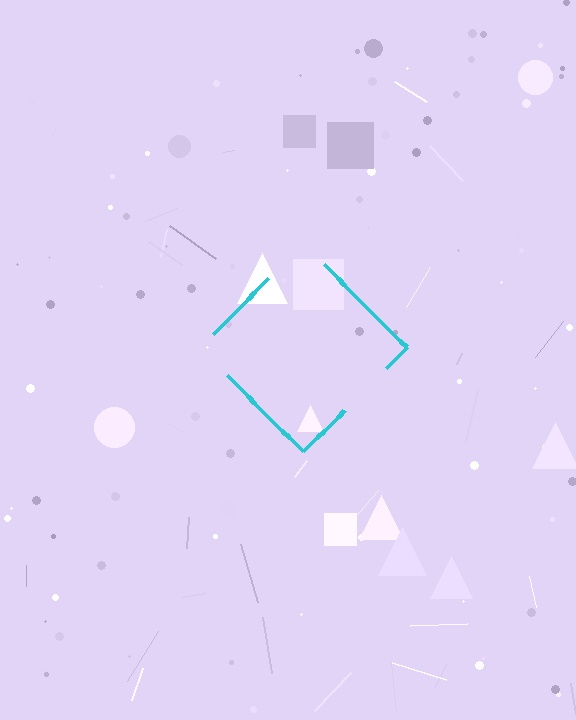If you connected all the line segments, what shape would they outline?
They would outline a diamond.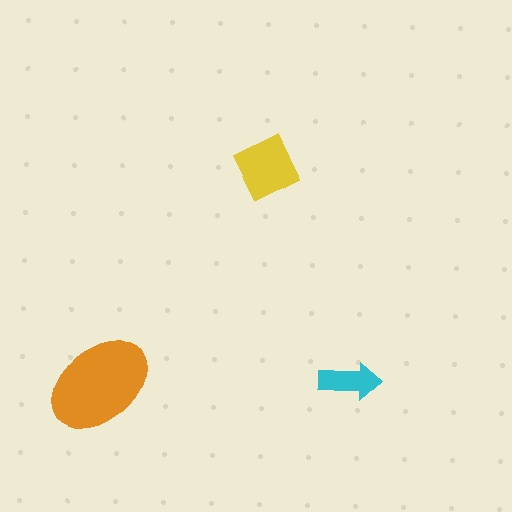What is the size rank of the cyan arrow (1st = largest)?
3rd.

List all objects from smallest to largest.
The cyan arrow, the yellow square, the orange ellipse.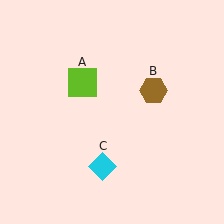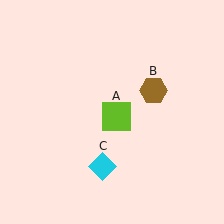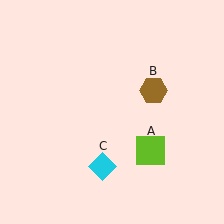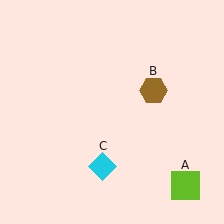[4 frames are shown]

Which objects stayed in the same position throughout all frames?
Brown hexagon (object B) and cyan diamond (object C) remained stationary.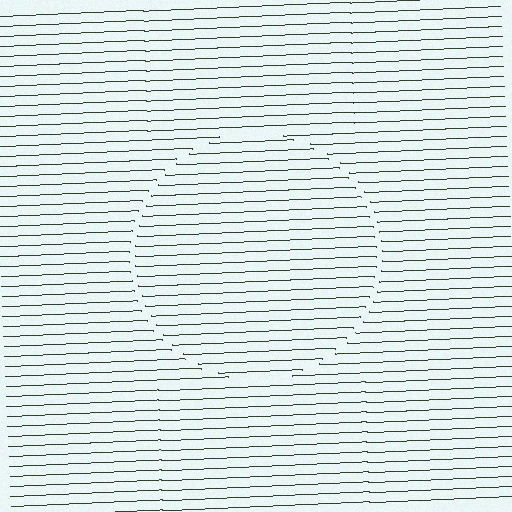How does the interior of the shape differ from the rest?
The interior of the shape contains the same grating, shifted by half a period — the contour is defined by the phase discontinuity where line-ends from the inner and outer gratings abut.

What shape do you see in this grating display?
An illusory circle. The interior of the shape contains the same grating, shifted by half a period — the contour is defined by the phase discontinuity where line-ends from the inner and outer gratings abut.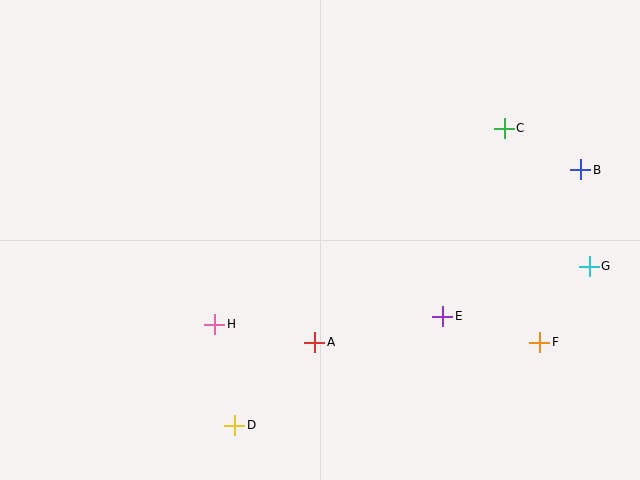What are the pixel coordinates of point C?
Point C is at (504, 128).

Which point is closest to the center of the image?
Point A at (315, 342) is closest to the center.